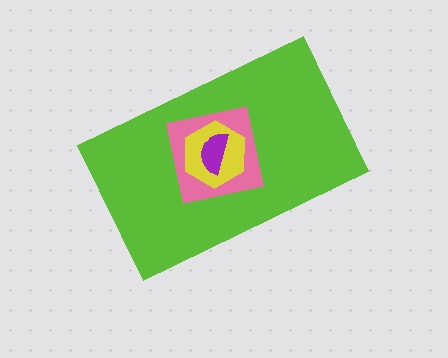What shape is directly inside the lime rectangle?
The pink square.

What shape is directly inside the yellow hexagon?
The purple semicircle.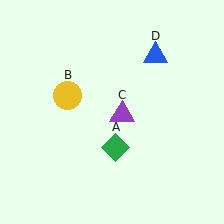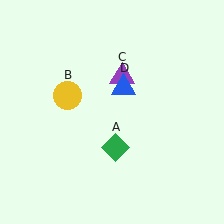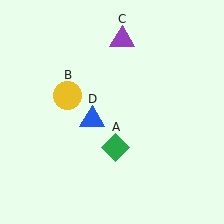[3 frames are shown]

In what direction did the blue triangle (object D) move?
The blue triangle (object D) moved down and to the left.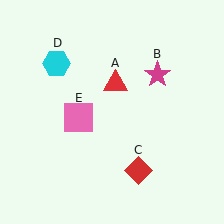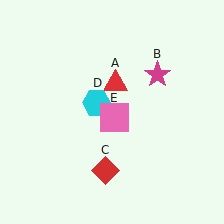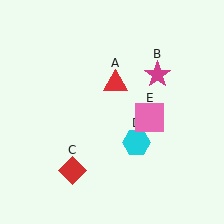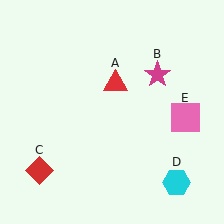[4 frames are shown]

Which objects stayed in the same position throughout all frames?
Red triangle (object A) and magenta star (object B) remained stationary.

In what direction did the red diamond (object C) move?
The red diamond (object C) moved left.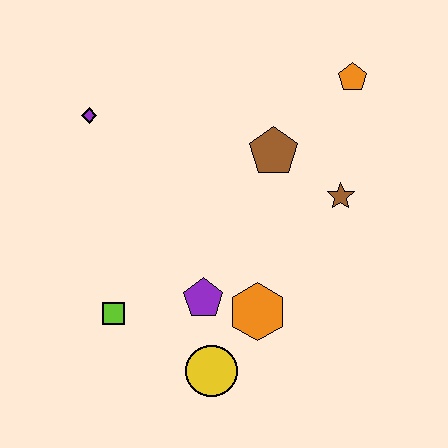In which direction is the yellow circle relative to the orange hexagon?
The yellow circle is below the orange hexagon.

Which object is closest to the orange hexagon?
The purple pentagon is closest to the orange hexagon.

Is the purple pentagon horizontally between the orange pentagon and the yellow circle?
No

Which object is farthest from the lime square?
The orange pentagon is farthest from the lime square.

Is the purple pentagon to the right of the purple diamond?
Yes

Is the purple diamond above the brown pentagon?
Yes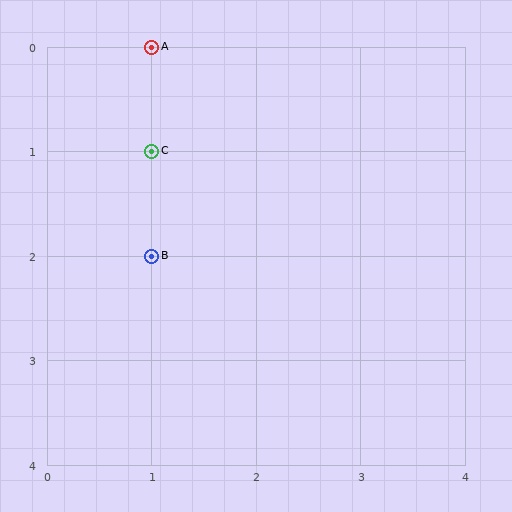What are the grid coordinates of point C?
Point C is at grid coordinates (1, 1).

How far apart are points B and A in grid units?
Points B and A are 2 rows apart.